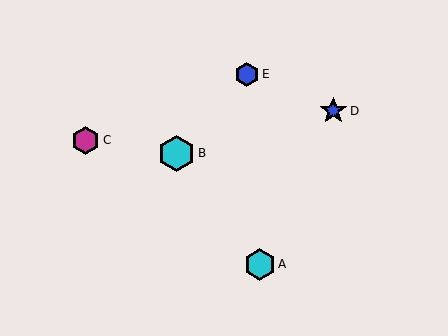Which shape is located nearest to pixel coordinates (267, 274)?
The cyan hexagon (labeled A) at (260, 264) is nearest to that location.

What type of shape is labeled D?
Shape D is a blue star.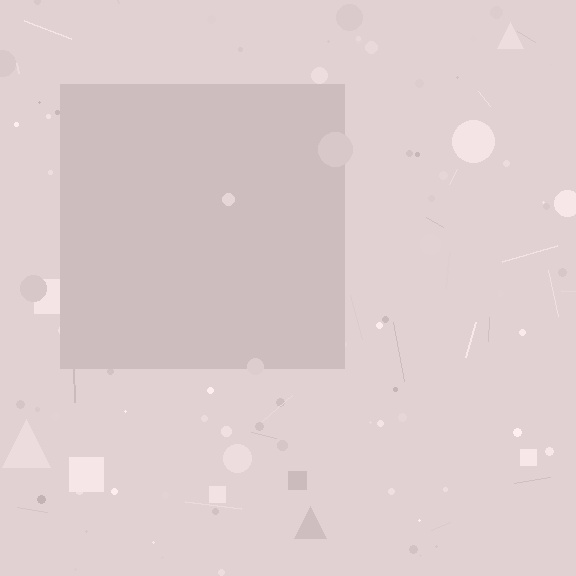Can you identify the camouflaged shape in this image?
The camouflaged shape is a square.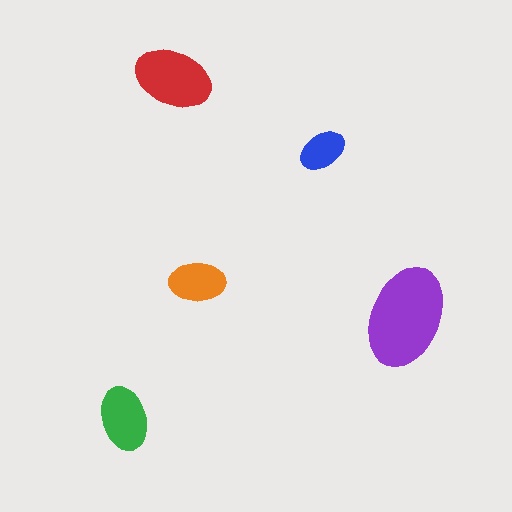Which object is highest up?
The red ellipse is topmost.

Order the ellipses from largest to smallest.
the purple one, the red one, the green one, the orange one, the blue one.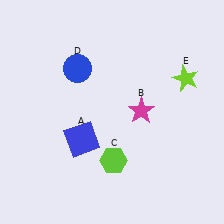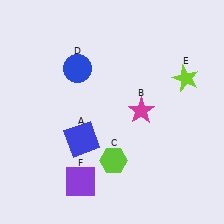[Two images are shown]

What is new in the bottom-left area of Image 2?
A purple square (F) was added in the bottom-left area of Image 2.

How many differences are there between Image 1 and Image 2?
There is 1 difference between the two images.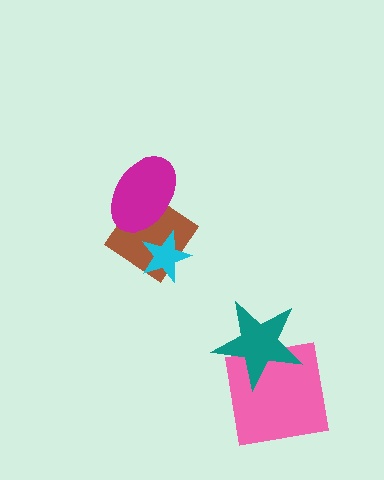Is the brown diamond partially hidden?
Yes, it is partially covered by another shape.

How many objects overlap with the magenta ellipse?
1 object overlaps with the magenta ellipse.